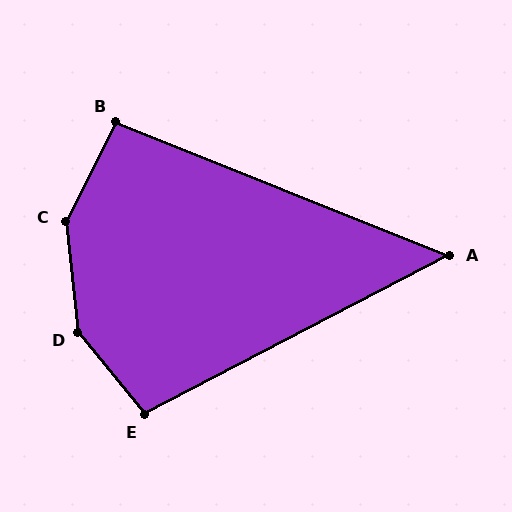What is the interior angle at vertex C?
Approximately 147 degrees (obtuse).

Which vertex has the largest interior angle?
D, at approximately 147 degrees.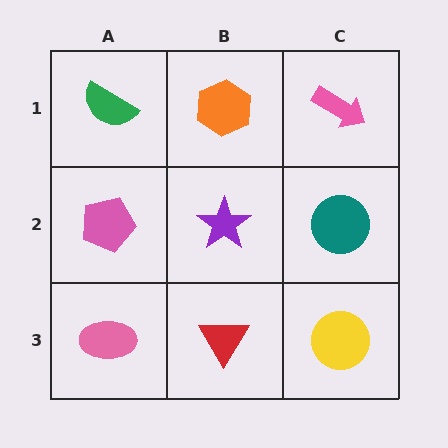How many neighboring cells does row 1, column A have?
2.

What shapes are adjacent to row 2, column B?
An orange hexagon (row 1, column B), a red triangle (row 3, column B), a pink pentagon (row 2, column A), a teal circle (row 2, column C).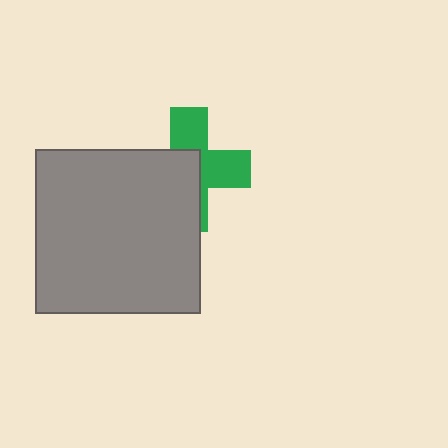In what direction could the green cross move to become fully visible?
The green cross could move toward the upper-right. That would shift it out from behind the gray square entirely.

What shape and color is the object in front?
The object in front is a gray square.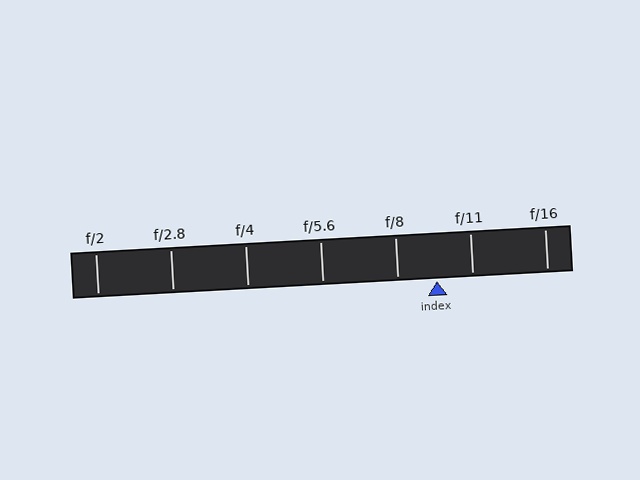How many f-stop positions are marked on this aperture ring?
There are 7 f-stop positions marked.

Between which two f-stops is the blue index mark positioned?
The index mark is between f/8 and f/11.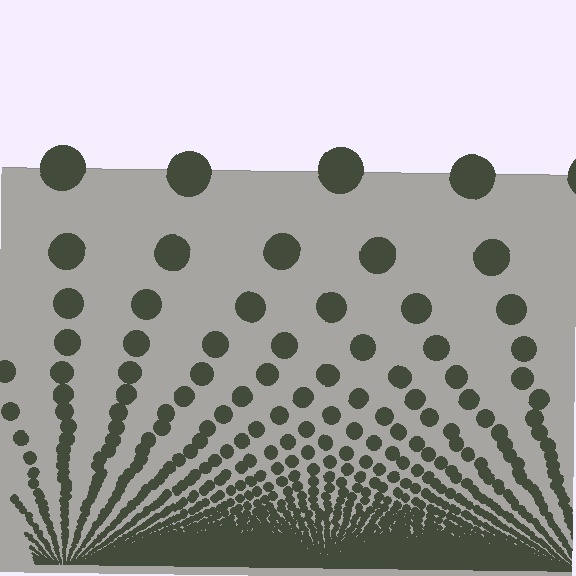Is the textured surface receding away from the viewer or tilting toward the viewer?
The surface appears to tilt toward the viewer. Texture elements get larger and sparser toward the top.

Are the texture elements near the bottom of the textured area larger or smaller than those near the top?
Smaller. The gradient is inverted — elements near the bottom are smaller and denser.